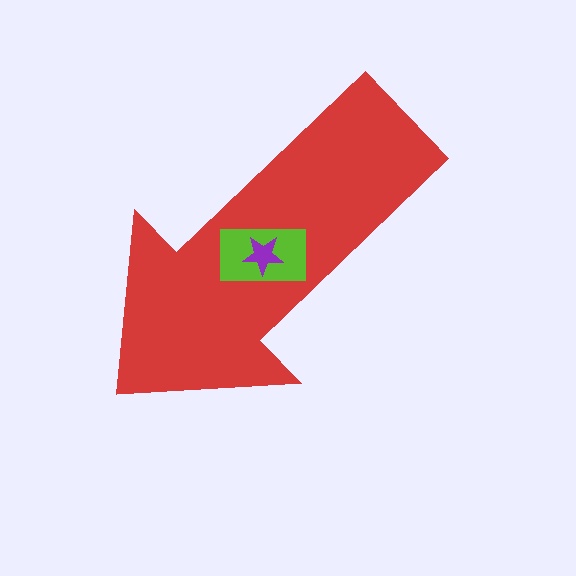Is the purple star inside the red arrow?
Yes.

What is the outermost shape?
The red arrow.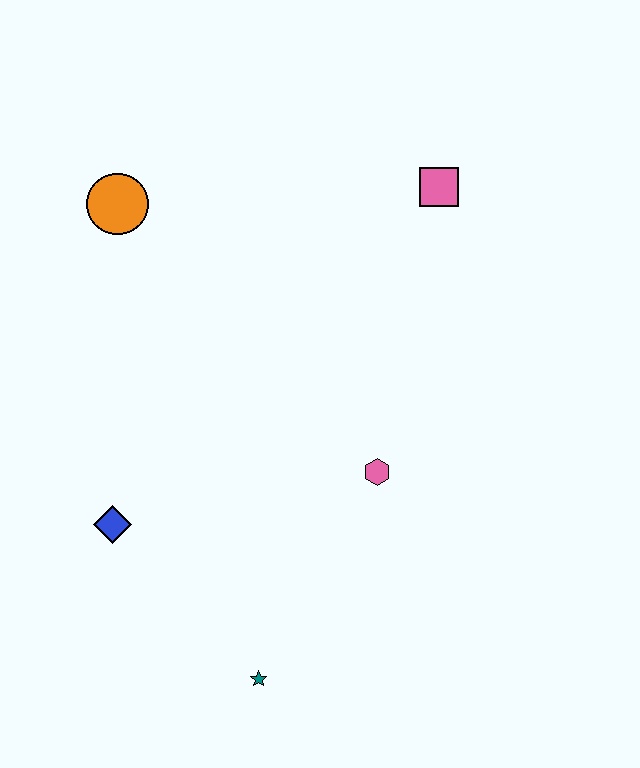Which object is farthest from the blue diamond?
The pink square is farthest from the blue diamond.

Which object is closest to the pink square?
The pink hexagon is closest to the pink square.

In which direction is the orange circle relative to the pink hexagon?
The orange circle is above the pink hexagon.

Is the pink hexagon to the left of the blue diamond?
No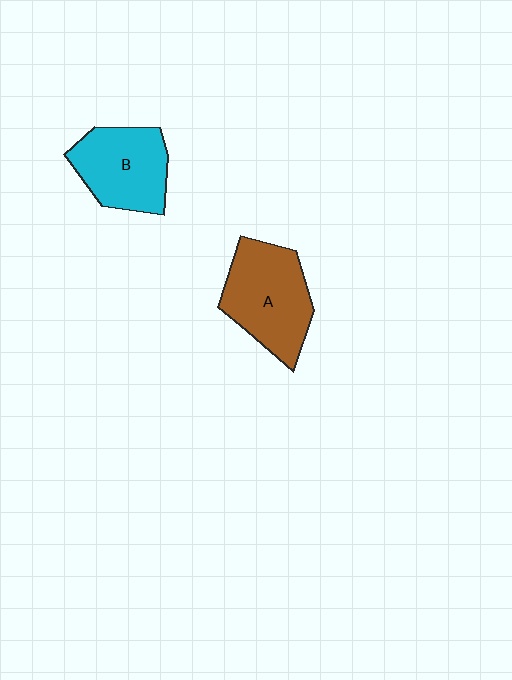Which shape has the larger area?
Shape A (brown).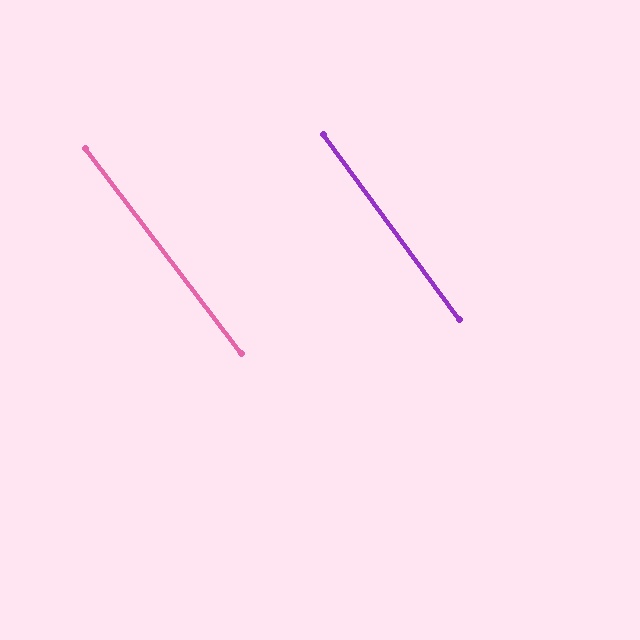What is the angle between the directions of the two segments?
Approximately 1 degree.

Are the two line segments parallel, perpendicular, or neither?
Parallel — their directions differ by only 0.9°.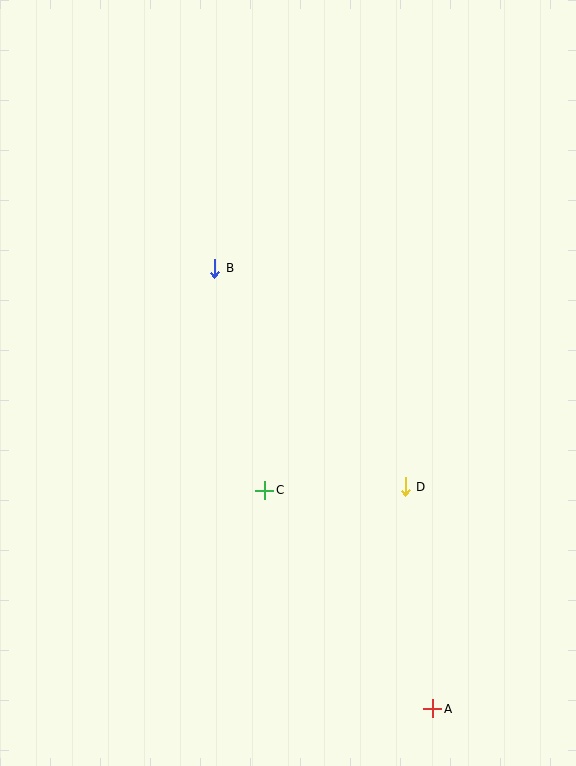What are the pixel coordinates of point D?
Point D is at (405, 487).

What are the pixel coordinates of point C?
Point C is at (265, 490).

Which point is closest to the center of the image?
Point C at (265, 490) is closest to the center.